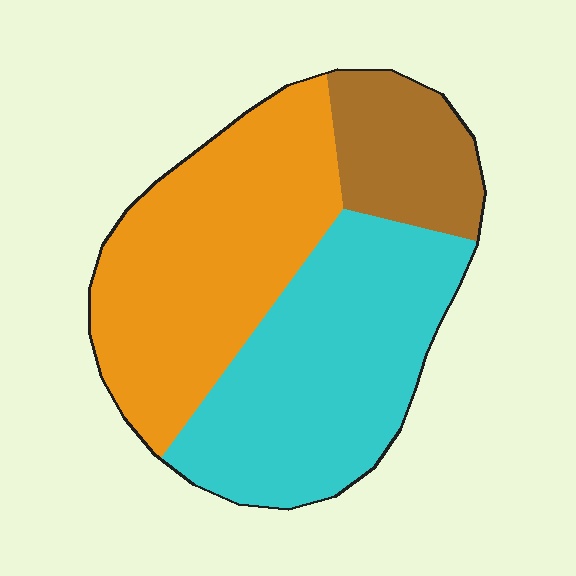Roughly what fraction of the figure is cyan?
Cyan takes up about two fifths (2/5) of the figure.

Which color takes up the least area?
Brown, at roughly 15%.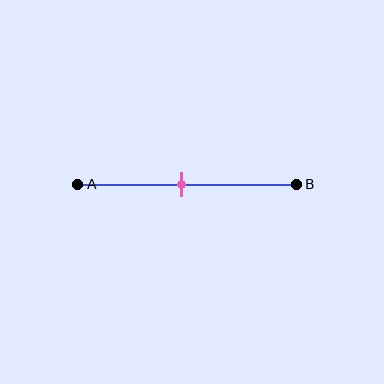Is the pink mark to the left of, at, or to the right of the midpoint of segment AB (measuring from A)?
The pink mark is approximately at the midpoint of segment AB.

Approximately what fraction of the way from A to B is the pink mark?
The pink mark is approximately 45% of the way from A to B.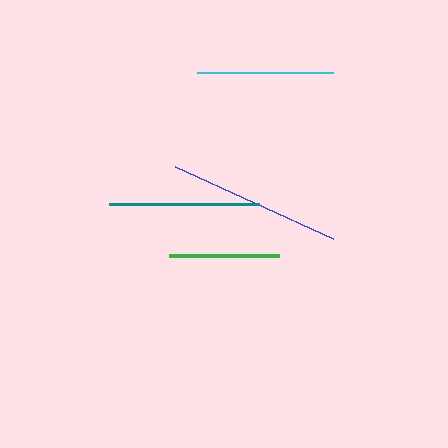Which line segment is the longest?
The blue line is the longest at approximately 174 pixels.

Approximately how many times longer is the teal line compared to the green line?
The teal line is approximately 1.4 times the length of the green line.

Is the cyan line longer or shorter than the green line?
The cyan line is longer than the green line.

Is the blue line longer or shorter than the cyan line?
The blue line is longer than the cyan line.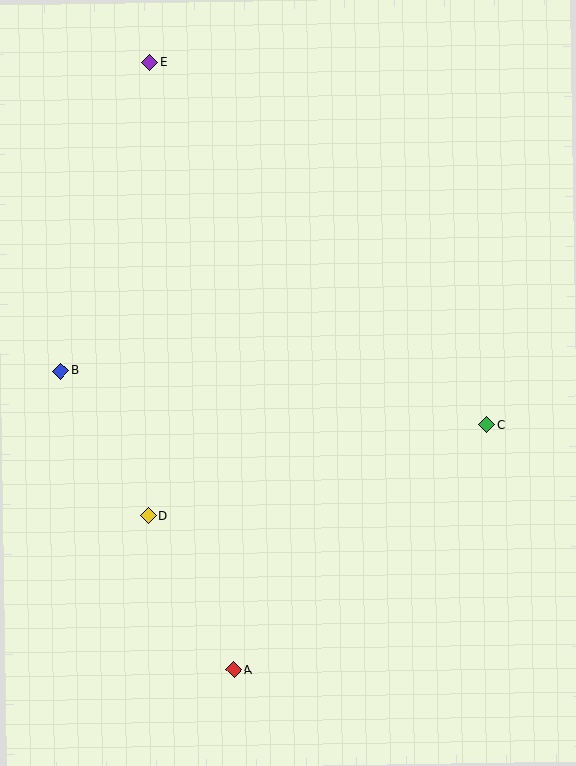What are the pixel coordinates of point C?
Point C is at (486, 424).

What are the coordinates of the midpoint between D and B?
The midpoint between D and B is at (104, 444).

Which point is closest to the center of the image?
Point D at (148, 516) is closest to the center.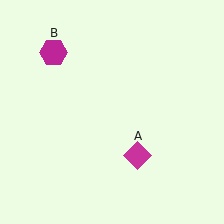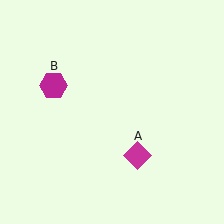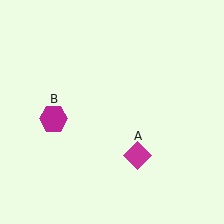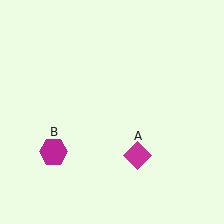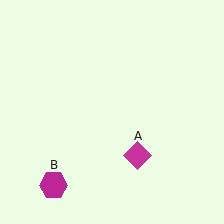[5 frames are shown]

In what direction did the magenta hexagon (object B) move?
The magenta hexagon (object B) moved down.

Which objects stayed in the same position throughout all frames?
Magenta diamond (object A) remained stationary.